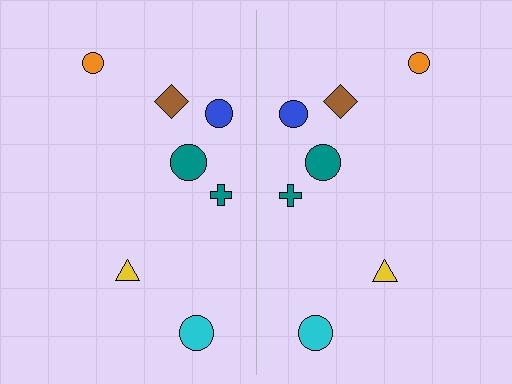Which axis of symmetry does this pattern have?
The pattern has a vertical axis of symmetry running through the center of the image.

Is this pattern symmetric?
Yes, this pattern has bilateral (reflection) symmetry.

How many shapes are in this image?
There are 14 shapes in this image.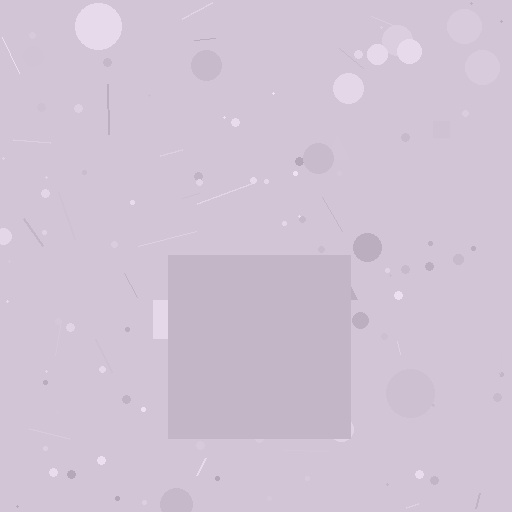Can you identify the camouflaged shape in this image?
The camouflaged shape is a square.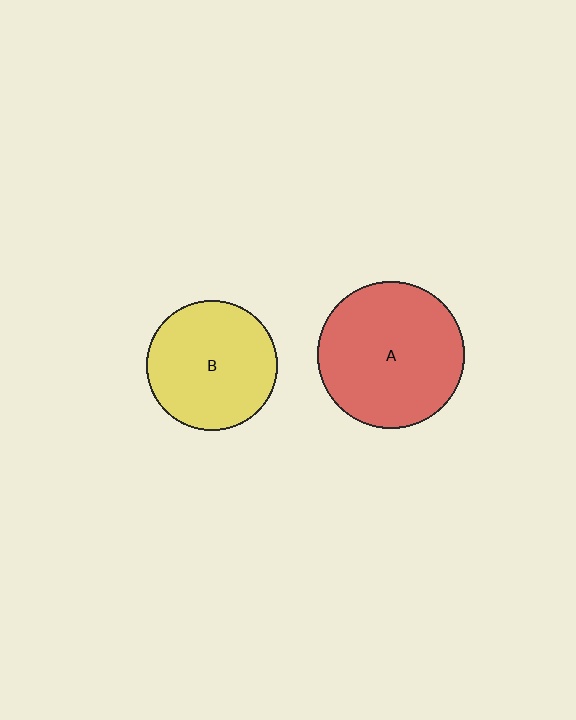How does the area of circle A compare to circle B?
Approximately 1.3 times.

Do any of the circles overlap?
No, none of the circles overlap.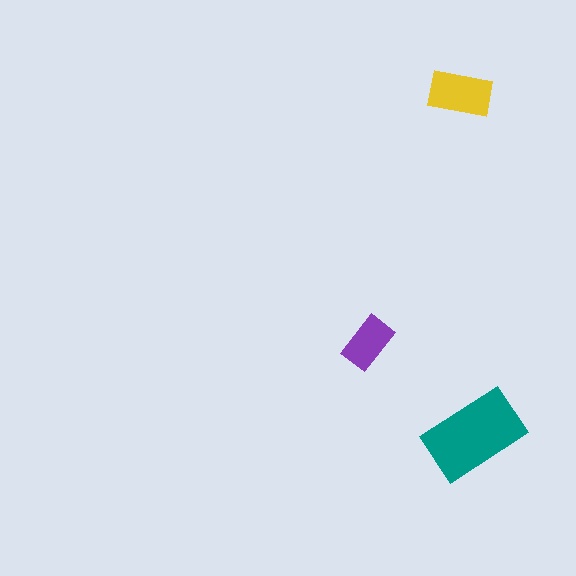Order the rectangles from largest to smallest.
the teal one, the yellow one, the purple one.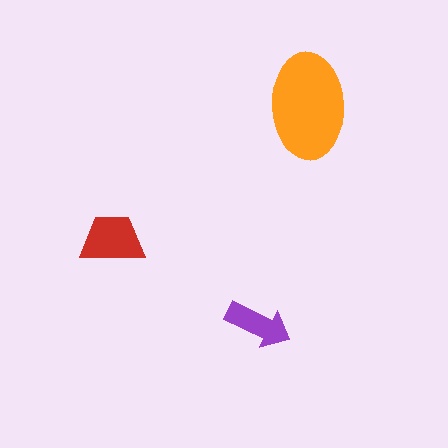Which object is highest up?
The orange ellipse is topmost.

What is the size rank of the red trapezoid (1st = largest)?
2nd.